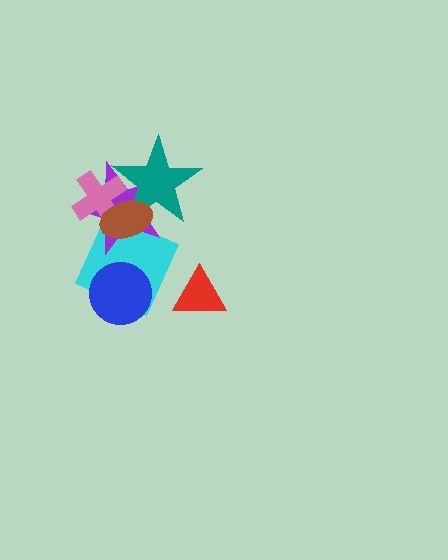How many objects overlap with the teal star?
3 objects overlap with the teal star.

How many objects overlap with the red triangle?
0 objects overlap with the red triangle.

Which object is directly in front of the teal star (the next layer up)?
The pink cross is directly in front of the teal star.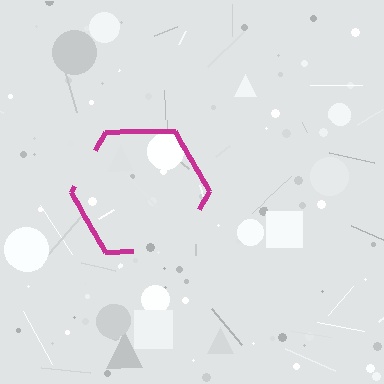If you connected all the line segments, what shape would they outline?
They would outline a hexagon.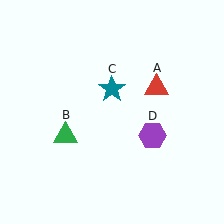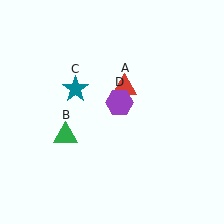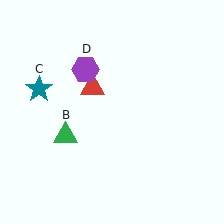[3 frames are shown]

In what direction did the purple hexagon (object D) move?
The purple hexagon (object D) moved up and to the left.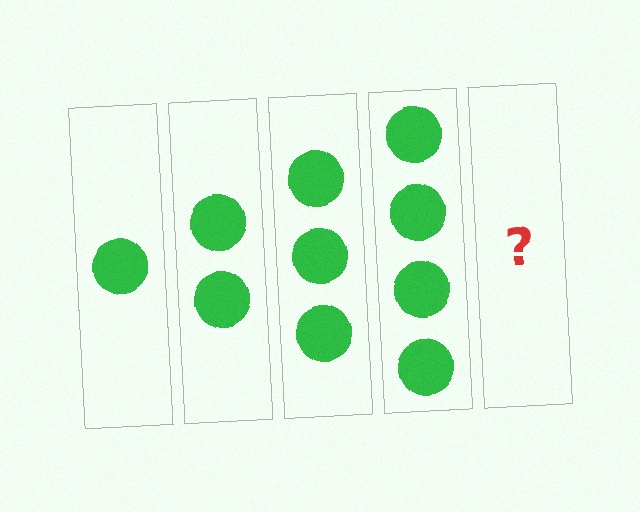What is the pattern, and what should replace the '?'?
The pattern is that each step adds one more circle. The '?' should be 5 circles.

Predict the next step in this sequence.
The next step is 5 circles.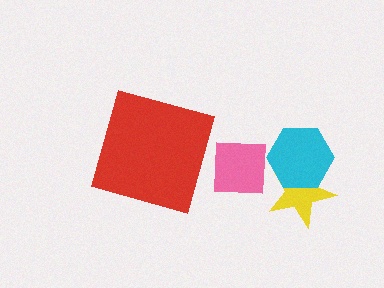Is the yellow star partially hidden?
Yes, it is partially covered by another shape.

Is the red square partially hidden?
No, no other shape covers it.